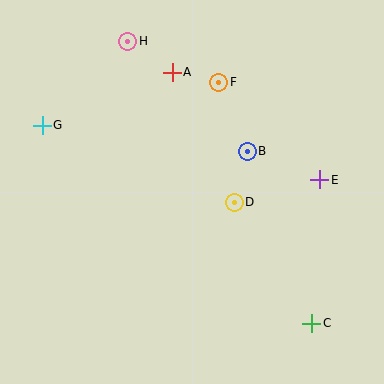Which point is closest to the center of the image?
Point D at (234, 202) is closest to the center.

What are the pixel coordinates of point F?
Point F is at (219, 82).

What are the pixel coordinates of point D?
Point D is at (234, 202).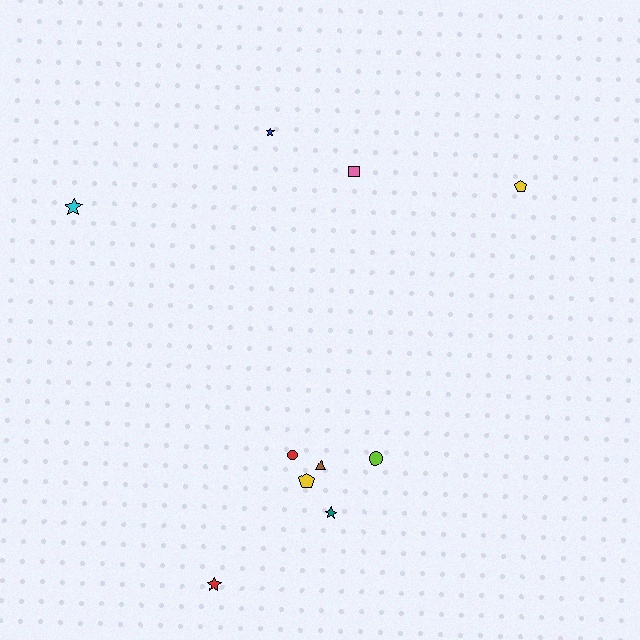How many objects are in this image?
There are 10 objects.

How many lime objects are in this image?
There is 1 lime object.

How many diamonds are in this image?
There are no diamonds.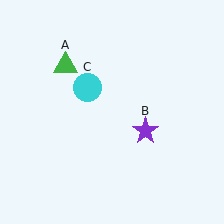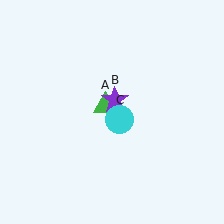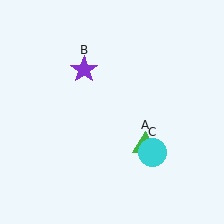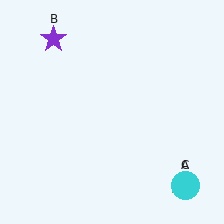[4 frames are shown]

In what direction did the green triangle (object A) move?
The green triangle (object A) moved down and to the right.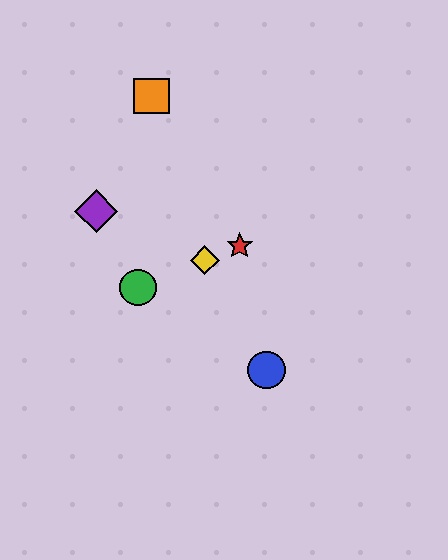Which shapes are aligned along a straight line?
The red star, the green circle, the yellow diamond are aligned along a straight line.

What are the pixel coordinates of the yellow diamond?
The yellow diamond is at (205, 260).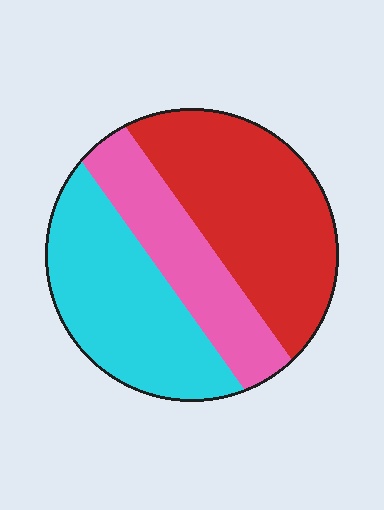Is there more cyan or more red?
Red.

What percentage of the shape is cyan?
Cyan covers around 35% of the shape.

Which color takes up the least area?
Pink, at roughly 25%.